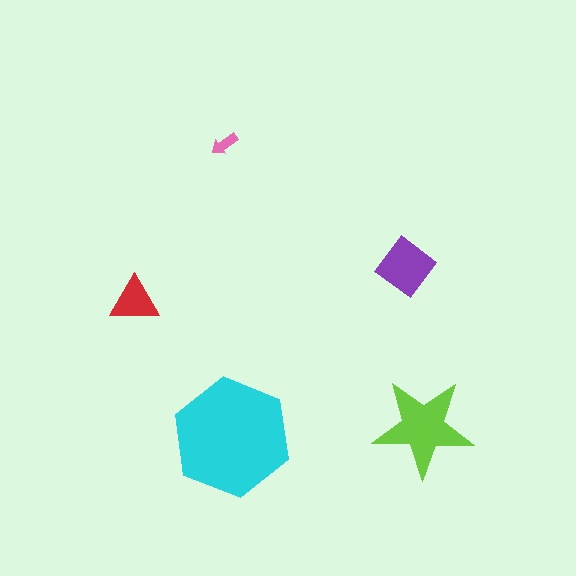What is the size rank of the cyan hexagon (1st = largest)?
1st.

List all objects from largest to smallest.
The cyan hexagon, the lime star, the purple diamond, the red triangle, the pink arrow.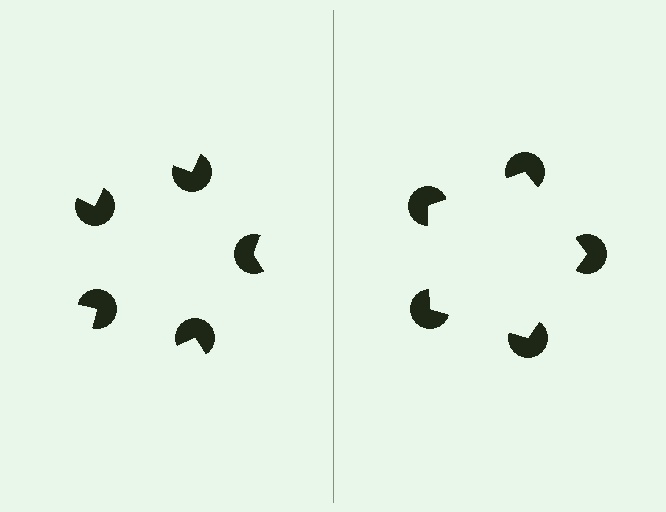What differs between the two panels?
The pac-man discs are positioned identically on both sides; only the wedge orientations differ. On the right they align to a pentagon; on the left they are misaligned.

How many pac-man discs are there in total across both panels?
10 — 5 on each side.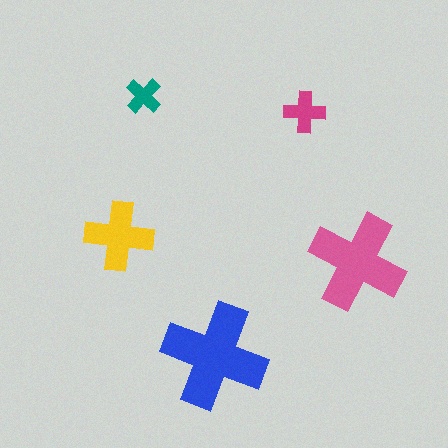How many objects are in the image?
There are 5 objects in the image.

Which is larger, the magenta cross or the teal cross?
The magenta one.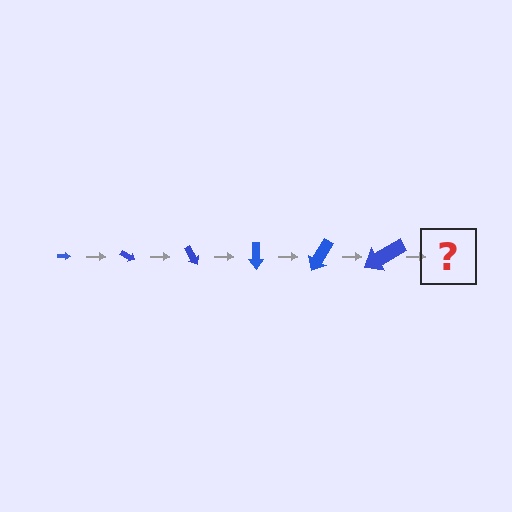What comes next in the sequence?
The next element should be an arrow, larger than the previous one and rotated 180 degrees from the start.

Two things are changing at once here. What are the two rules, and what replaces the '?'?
The two rules are that the arrow grows larger each step and it rotates 30 degrees each step. The '?' should be an arrow, larger than the previous one and rotated 180 degrees from the start.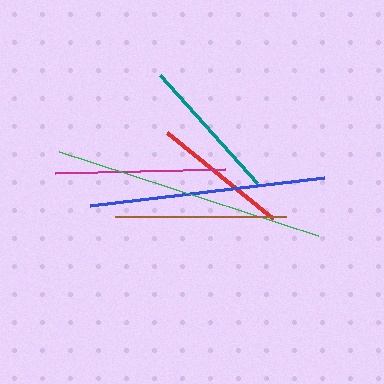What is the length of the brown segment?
The brown segment is approximately 171 pixels long.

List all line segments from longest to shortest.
From longest to shortest: green, blue, brown, magenta, teal, red.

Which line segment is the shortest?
The red line is the shortest at approximately 137 pixels.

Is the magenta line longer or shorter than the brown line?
The brown line is longer than the magenta line.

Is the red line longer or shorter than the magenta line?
The magenta line is longer than the red line.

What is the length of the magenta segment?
The magenta segment is approximately 170 pixels long.